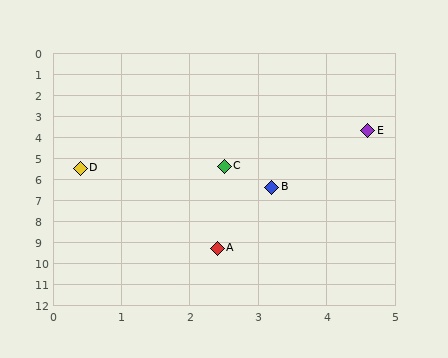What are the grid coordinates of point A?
Point A is at approximately (2.4, 9.3).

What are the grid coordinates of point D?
Point D is at approximately (0.4, 5.5).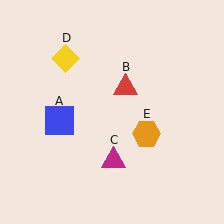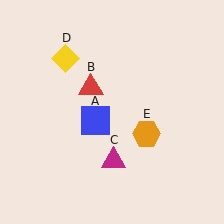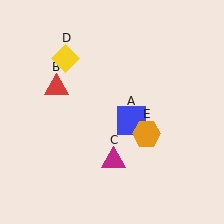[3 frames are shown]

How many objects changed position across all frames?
2 objects changed position: blue square (object A), red triangle (object B).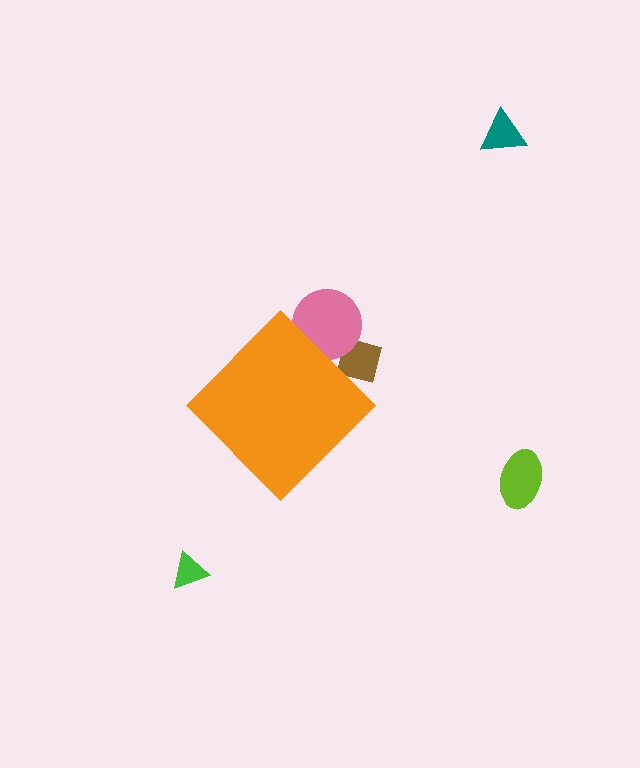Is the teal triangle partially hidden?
No, the teal triangle is fully visible.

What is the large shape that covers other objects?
An orange diamond.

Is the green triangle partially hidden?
No, the green triangle is fully visible.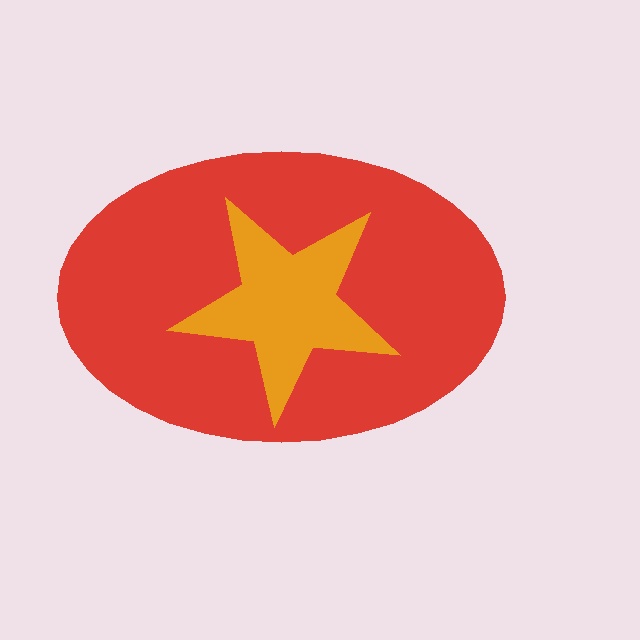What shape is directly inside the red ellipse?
The orange star.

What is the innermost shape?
The orange star.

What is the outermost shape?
The red ellipse.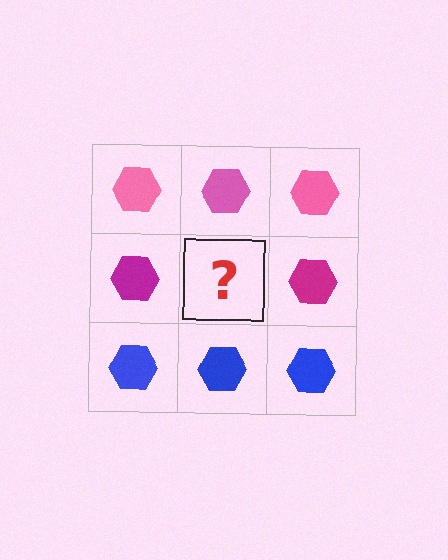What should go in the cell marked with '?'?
The missing cell should contain a magenta hexagon.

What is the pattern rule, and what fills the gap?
The rule is that each row has a consistent color. The gap should be filled with a magenta hexagon.